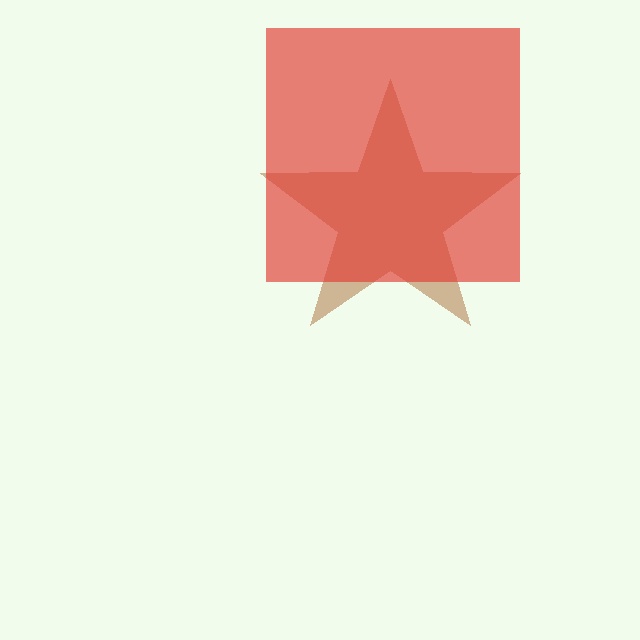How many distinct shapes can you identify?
There are 2 distinct shapes: a brown star, a red square.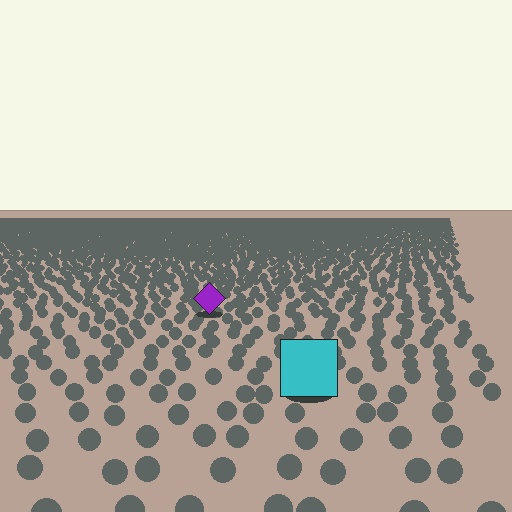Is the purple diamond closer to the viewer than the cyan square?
No. The cyan square is closer — you can tell from the texture gradient: the ground texture is coarser near it.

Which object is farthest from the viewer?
The purple diamond is farthest from the viewer. It appears smaller and the ground texture around it is denser.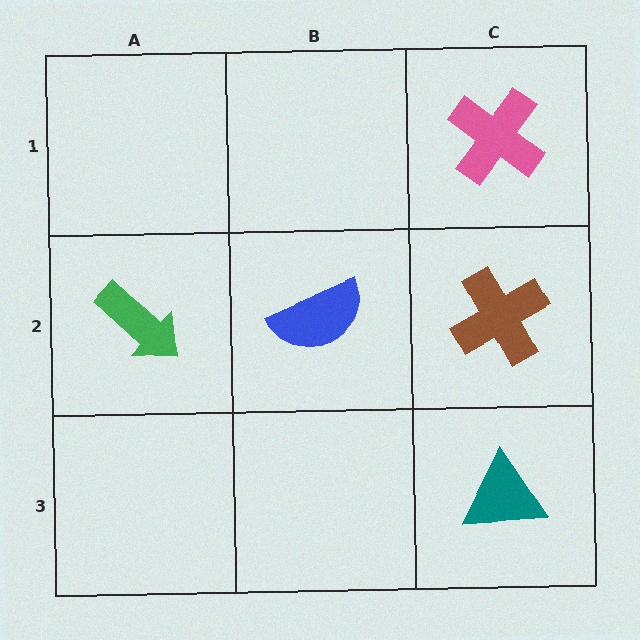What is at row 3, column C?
A teal triangle.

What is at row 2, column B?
A blue semicircle.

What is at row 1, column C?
A pink cross.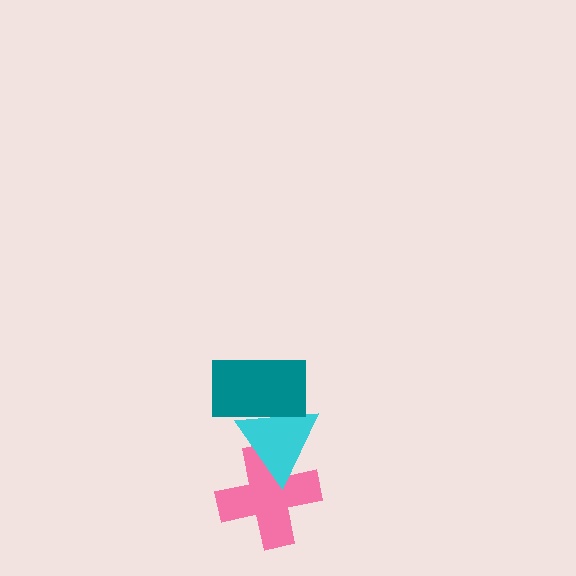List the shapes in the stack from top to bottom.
From top to bottom: the teal rectangle, the cyan triangle, the pink cross.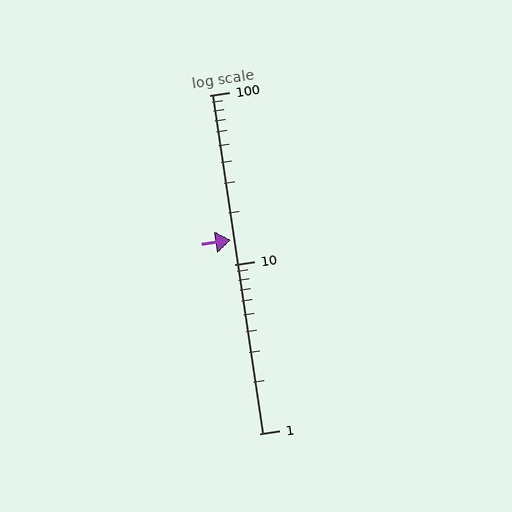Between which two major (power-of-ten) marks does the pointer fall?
The pointer is between 10 and 100.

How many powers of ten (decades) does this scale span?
The scale spans 2 decades, from 1 to 100.